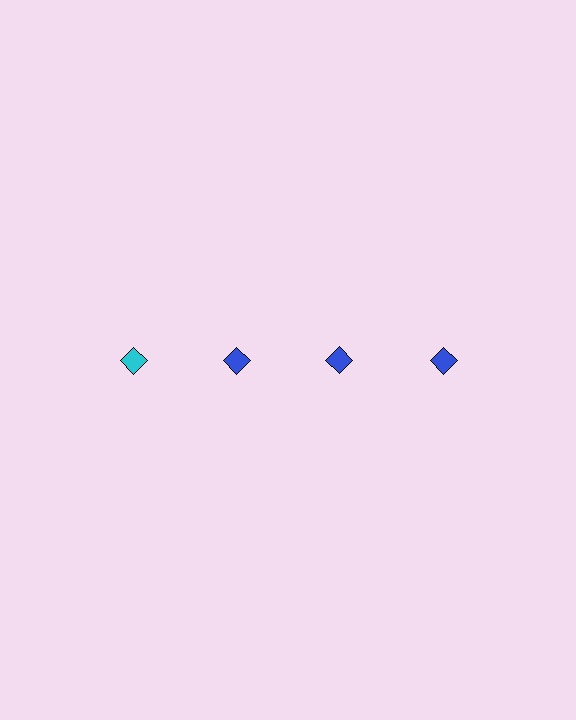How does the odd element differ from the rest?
It has a different color: cyan instead of blue.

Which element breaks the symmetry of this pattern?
The cyan diamond in the top row, leftmost column breaks the symmetry. All other shapes are blue diamonds.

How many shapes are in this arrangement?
There are 4 shapes arranged in a grid pattern.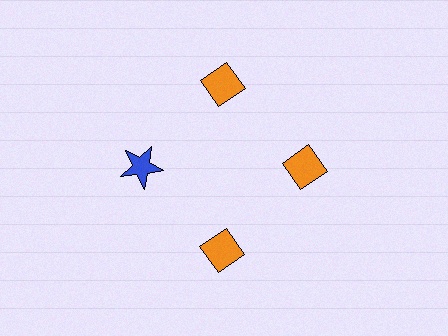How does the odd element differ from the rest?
It differs in both color (blue instead of orange) and shape (star instead of diamond).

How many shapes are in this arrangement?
There are 4 shapes arranged in a ring pattern.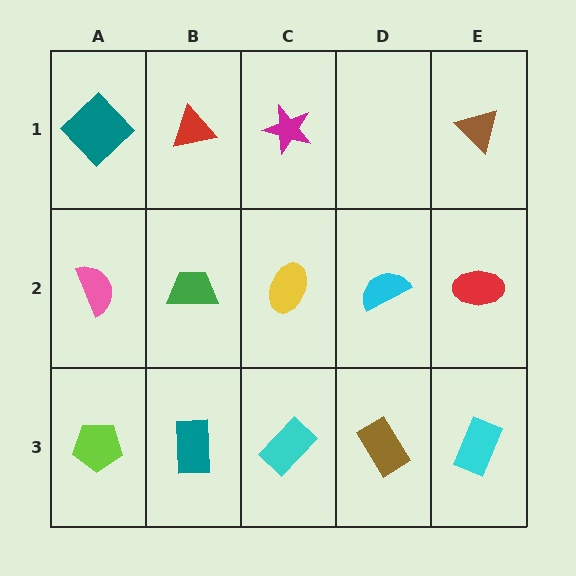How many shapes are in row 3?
5 shapes.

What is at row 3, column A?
A lime pentagon.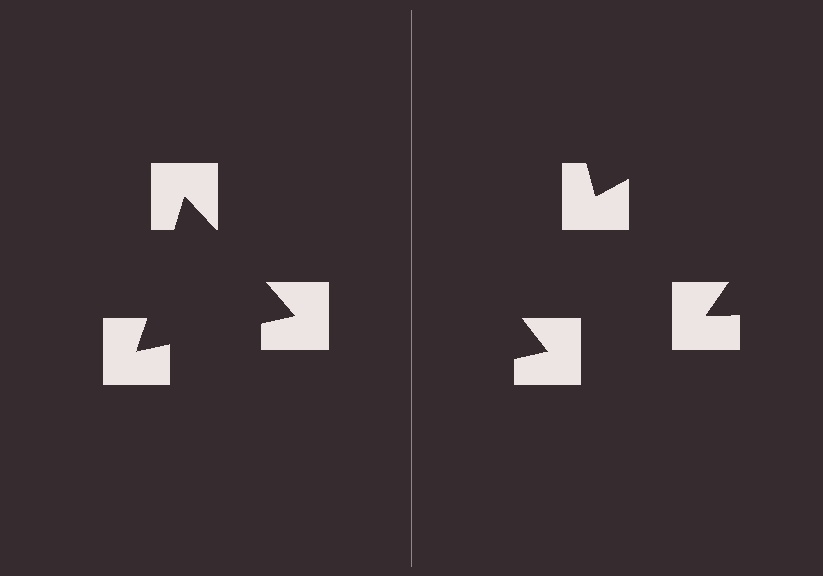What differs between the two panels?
The notched squares are positioned identically on both sides; only the wedge orientations differ. On the left they align to a triangle; on the right they are misaligned.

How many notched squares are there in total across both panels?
6 — 3 on each side.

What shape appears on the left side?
An illusory triangle.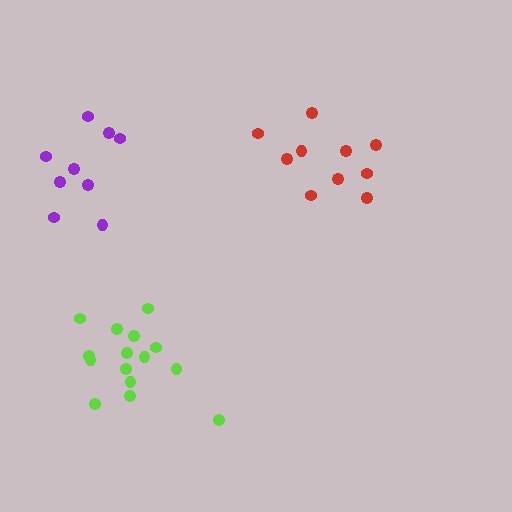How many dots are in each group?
Group 1: 10 dots, Group 2: 15 dots, Group 3: 9 dots (34 total).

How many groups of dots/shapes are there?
There are 3 groups.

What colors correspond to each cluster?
The clusters are colored: red, lime, purple.